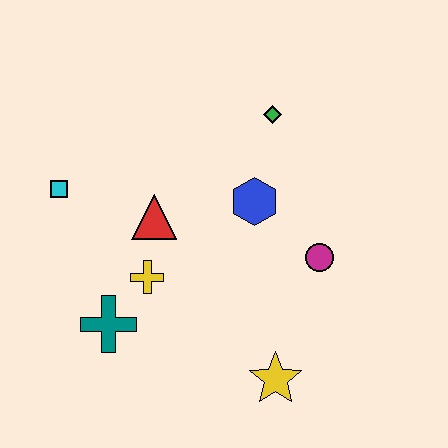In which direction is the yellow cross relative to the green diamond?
The yellow cross is below the green diamond.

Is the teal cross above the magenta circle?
No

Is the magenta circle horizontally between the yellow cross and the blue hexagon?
No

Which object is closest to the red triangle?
The yellow cross is closest to the red triangle.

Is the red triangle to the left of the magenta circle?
Yes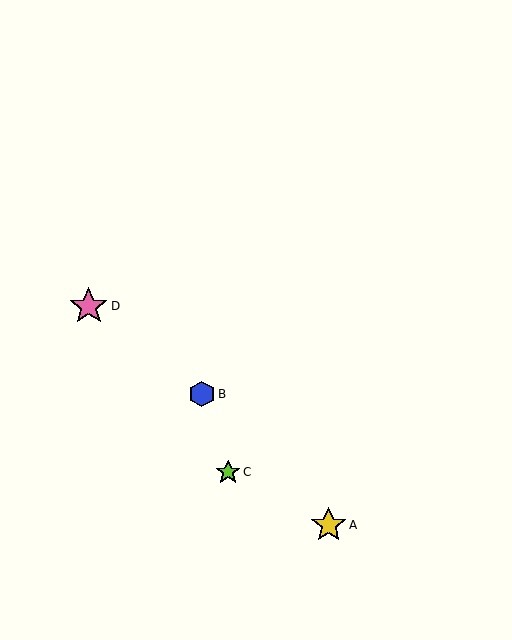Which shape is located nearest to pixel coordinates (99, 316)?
The pink star (labeled D) at (89, 306) is nearest to that location.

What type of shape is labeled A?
Shape A is a yellow star.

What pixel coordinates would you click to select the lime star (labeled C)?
Click at (228, 472) to select the lime star C.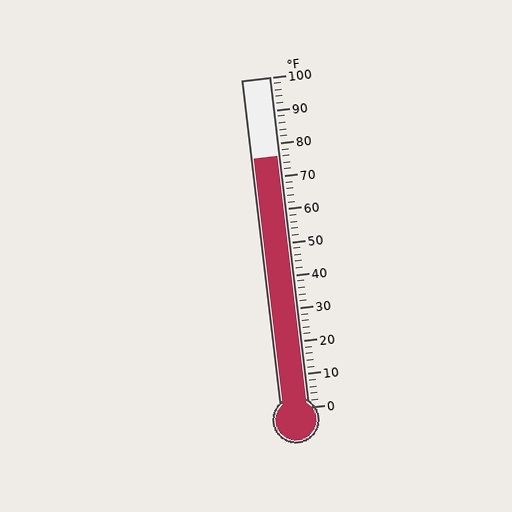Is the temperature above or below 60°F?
The temperature is above 60°F.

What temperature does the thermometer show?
The thermometer shows approximately 76°F.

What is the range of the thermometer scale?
The thermometer scale ranges from 0°F to 100°F.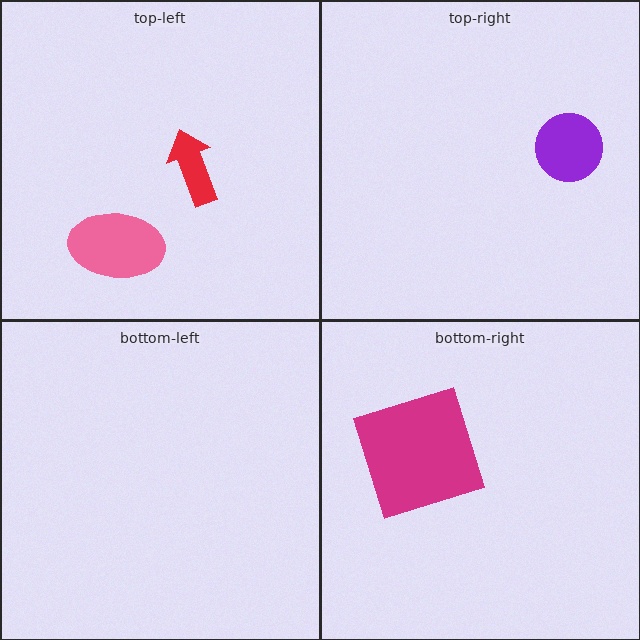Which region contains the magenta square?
The bottom-right region.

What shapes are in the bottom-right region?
The magenta square.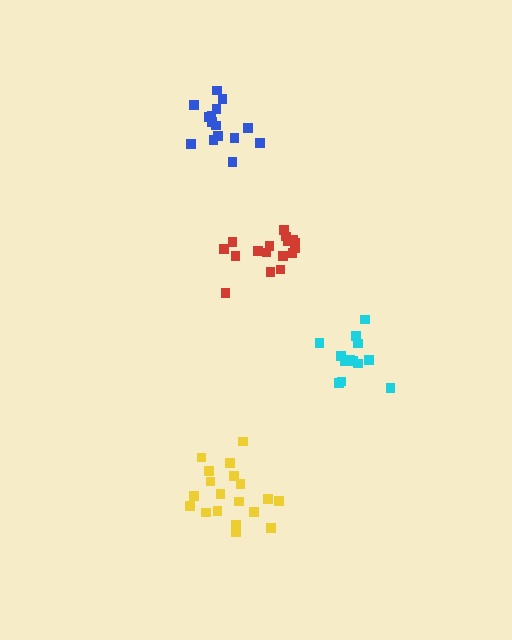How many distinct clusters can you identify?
There are 4 distinct clusters.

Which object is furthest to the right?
The cyan cluster is rightmost.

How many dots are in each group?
Group 1: 13 dots, Group 2: 17 dots, Group 3: 15 dots, Group 4: 19 dots (64 total).